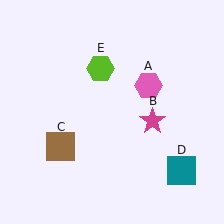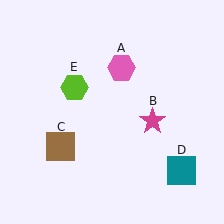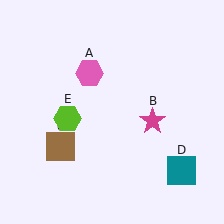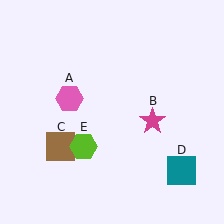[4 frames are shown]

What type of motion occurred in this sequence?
The pink hexagon (object A), lime hexagon (object E) rotated counterclockwise around the center of the scene.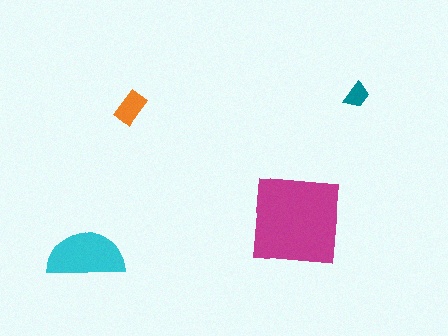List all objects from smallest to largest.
The teal trapezoid, the orange rectangle, the cyan semicircle, the magenta square.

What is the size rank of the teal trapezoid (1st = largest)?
4th.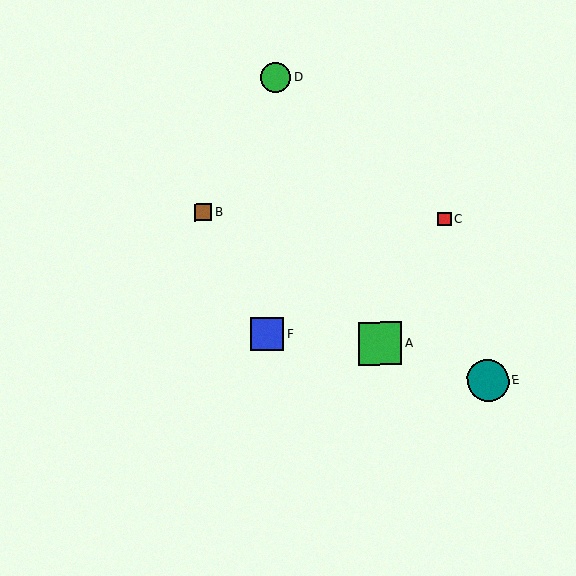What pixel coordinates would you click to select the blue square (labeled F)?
Click at (267, 335) to select the blue square F.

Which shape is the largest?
The green square (labeled A) is the largest.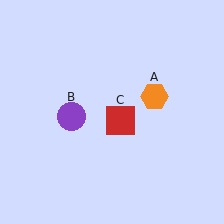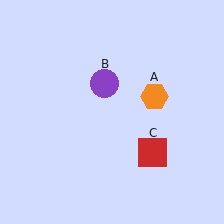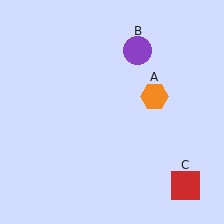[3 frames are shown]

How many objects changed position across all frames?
2 objects changed position: purple circle (object B), red square (object C).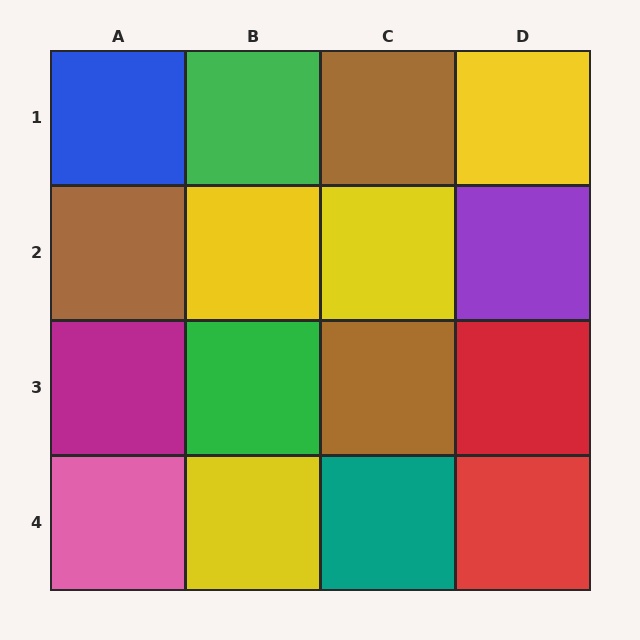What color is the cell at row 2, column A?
Brown.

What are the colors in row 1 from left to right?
Blue, green, brown, yellow.